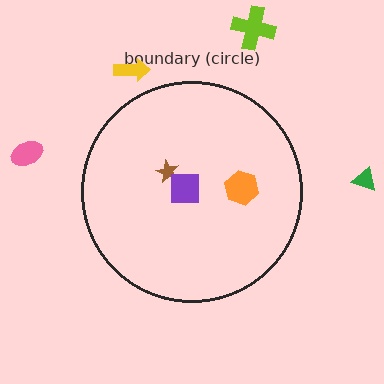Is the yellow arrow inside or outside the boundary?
Outside.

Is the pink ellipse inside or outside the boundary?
Outside.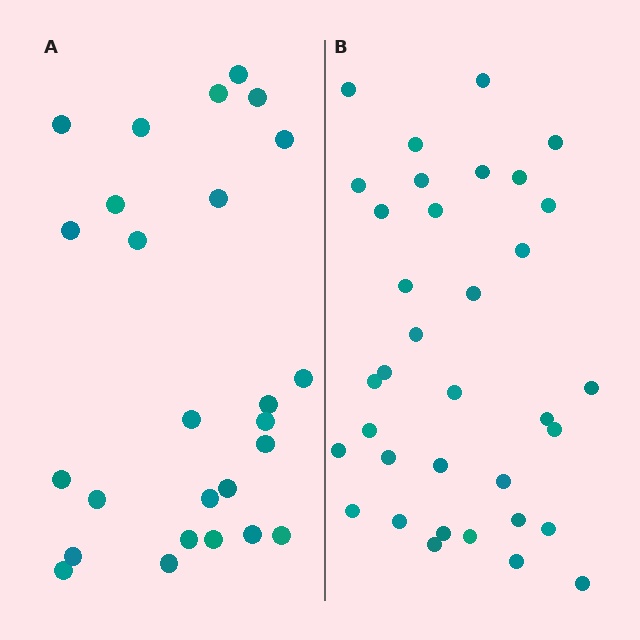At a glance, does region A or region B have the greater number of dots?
Region B (the right region) has more dots.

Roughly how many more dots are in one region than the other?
Region B has roughly 8 or so more dots than region A.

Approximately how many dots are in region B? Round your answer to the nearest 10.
About 40 dots. (The exact count is 35, which rounds to 40.)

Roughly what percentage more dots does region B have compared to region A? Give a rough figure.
About 35% more.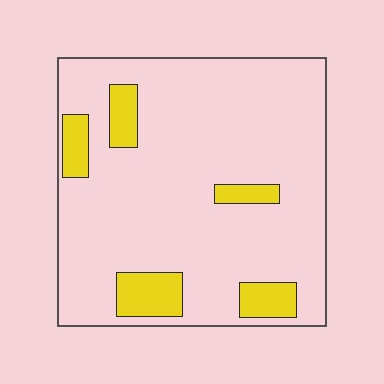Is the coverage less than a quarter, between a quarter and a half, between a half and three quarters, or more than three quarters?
Less than a quarter.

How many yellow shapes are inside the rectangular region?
5.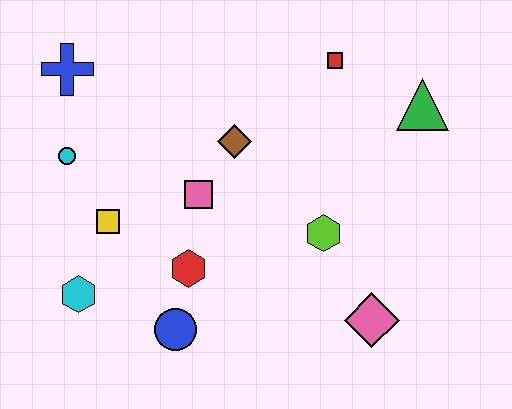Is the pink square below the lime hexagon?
No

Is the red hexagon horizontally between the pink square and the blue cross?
Yes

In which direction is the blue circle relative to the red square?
The blue circle is below the red square.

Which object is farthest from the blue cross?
The pink diamond is farthest from the blue cross.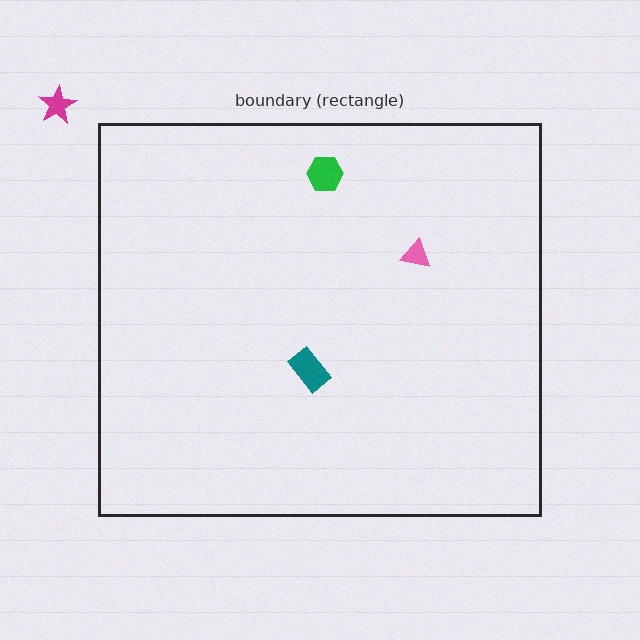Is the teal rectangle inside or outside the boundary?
Inside.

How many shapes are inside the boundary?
3 inside, 1 outside.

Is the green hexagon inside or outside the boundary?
Inside.